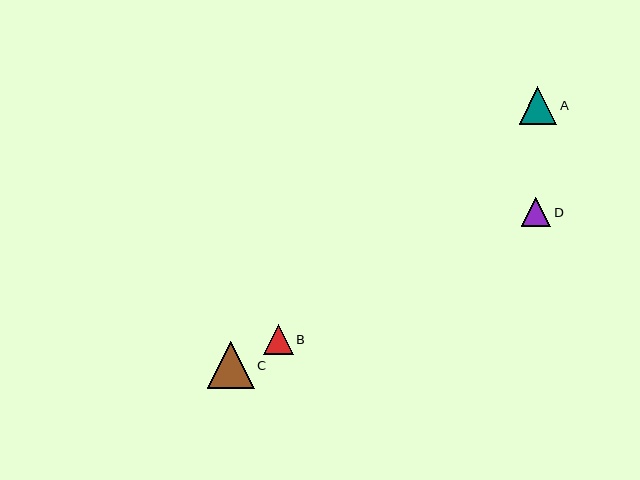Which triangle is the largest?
Triangle C is the largest with a size of approximately 47 pixels.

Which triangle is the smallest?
Triangle D is the smallest with a size of approximately 30 pixels.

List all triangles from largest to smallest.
From largest to smallest: C, A, B, D.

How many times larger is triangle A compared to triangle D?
Triangle A is approximately 1.3 times the size of triangle D.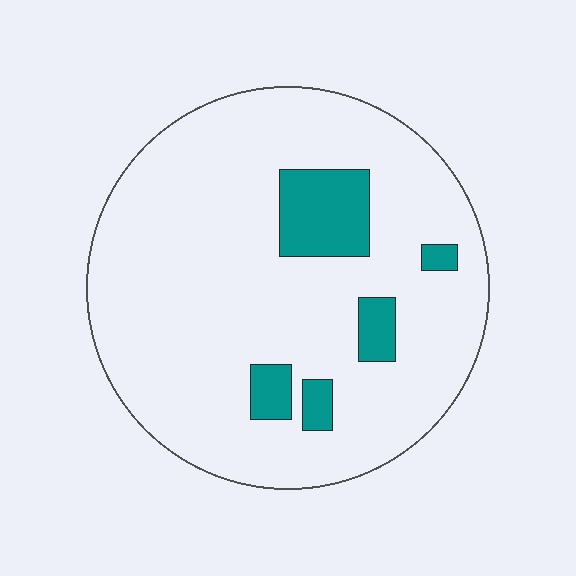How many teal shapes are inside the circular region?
5.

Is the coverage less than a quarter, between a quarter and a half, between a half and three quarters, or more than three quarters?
Less than a quarter.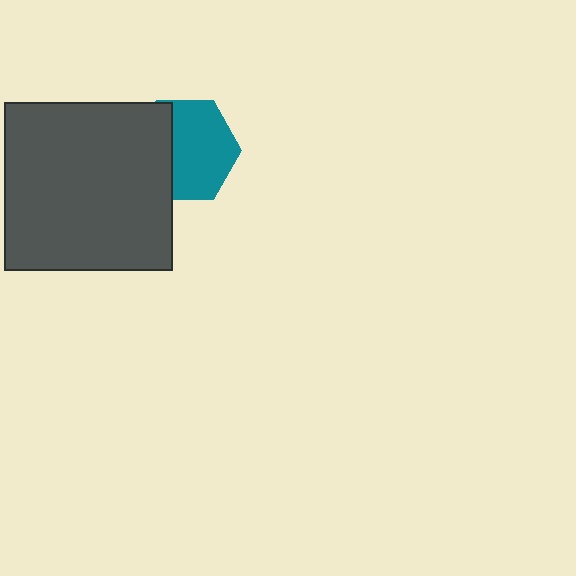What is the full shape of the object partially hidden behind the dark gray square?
The partially hidden object is a teal hexagon.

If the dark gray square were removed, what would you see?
You would see the complete teal hexagon.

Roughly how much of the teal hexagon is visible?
About half of it is visible (roughly 63%).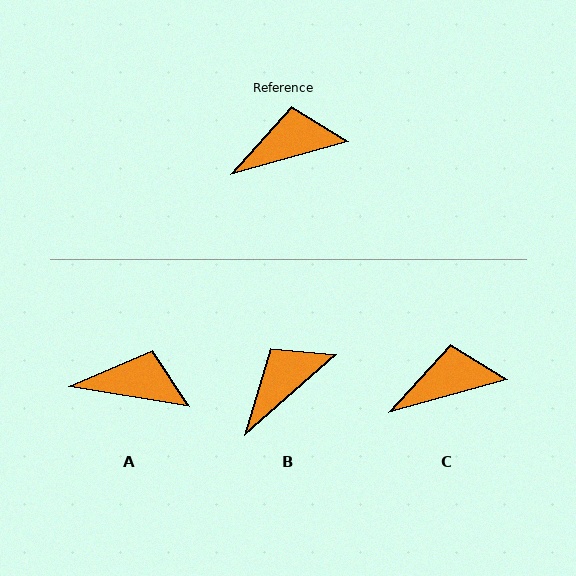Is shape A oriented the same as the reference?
No, it is off by about 25 degrees.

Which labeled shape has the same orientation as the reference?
C.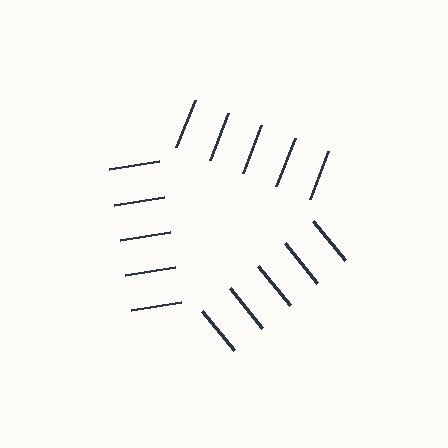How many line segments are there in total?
15 — 5 along each of the 3 edges.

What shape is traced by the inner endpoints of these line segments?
An illusory triangle — the line segments terminate on its edges but no continuous stroke is drawn.